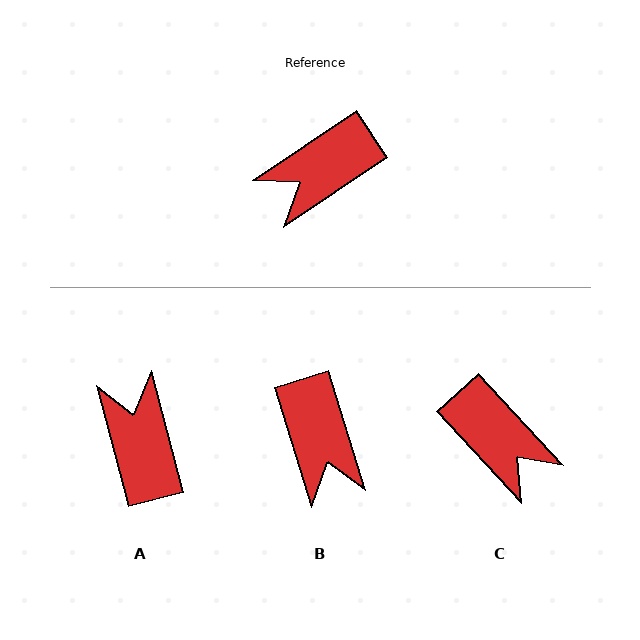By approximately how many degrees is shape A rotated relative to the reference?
Approximately 109 degrees clockwise.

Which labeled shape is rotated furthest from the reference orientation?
A, about 109 degrees away.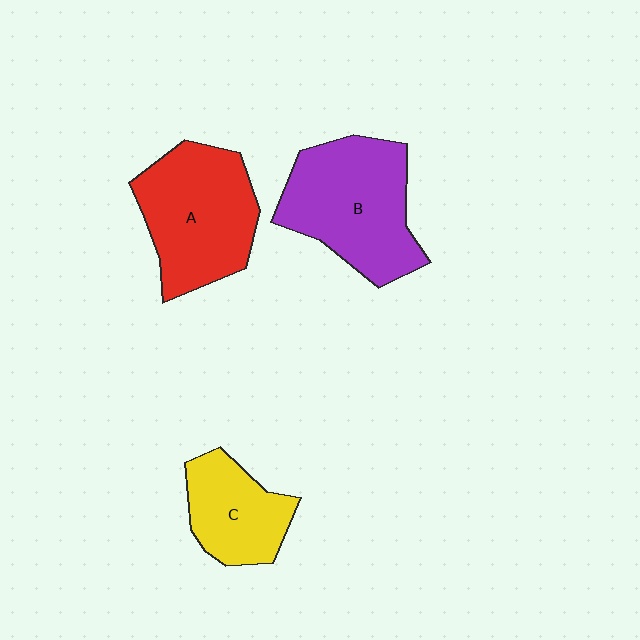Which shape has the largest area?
Shape B (purple).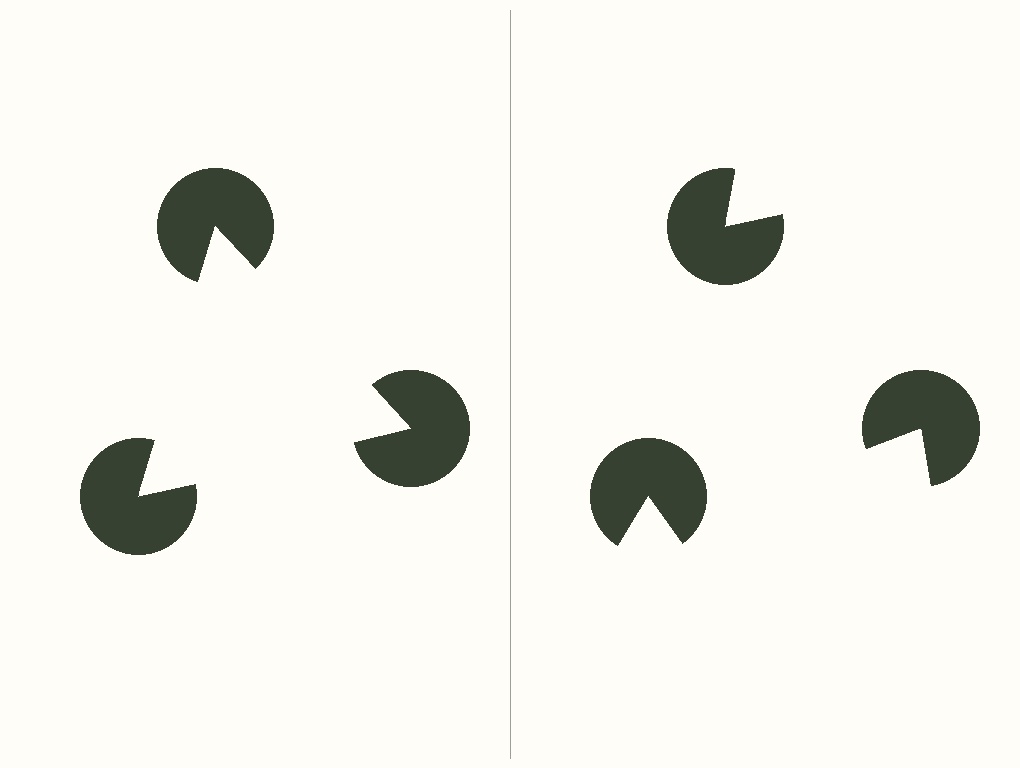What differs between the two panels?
The pac-man discs are positioned identically on both sides; only the wedge orientations differ. On the left they align to a triangle; on the right they are misaligned.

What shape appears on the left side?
An illusory triangle.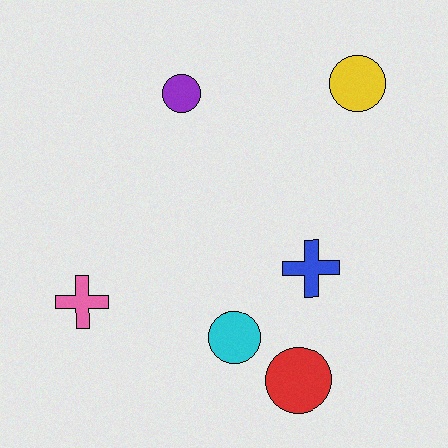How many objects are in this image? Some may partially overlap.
There are 6 objects.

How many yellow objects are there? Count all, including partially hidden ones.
There is 1 yellow object.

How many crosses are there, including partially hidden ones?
There are 2 crosses.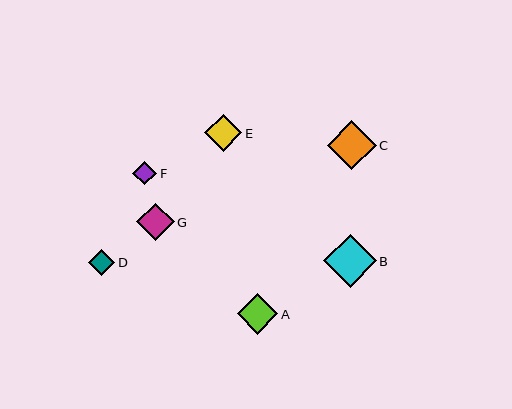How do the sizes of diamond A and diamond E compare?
Diamond A and diamond E are approximately the same size.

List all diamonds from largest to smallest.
From largest to smallest: B, C, A, G, E, D, F.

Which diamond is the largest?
Diamond B is the largest with a size of approximately 53 pixels.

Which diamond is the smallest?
Diamond F is the smallest with a size of approximately 24 pixels.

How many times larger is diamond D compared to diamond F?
Diamond D is approximately 1.1 times the size of diamond F.